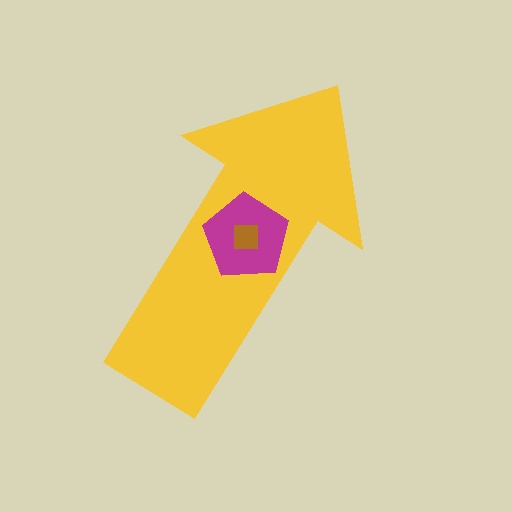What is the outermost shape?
The yellow arrow.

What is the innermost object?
The brown square.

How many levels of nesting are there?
3.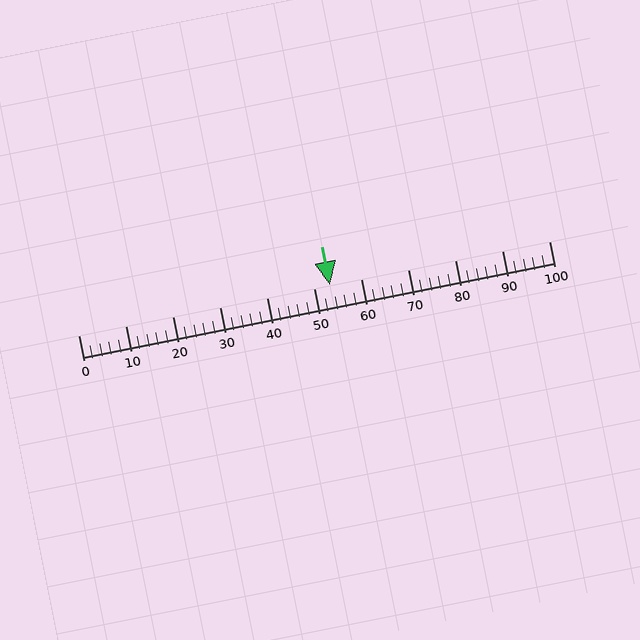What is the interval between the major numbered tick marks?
The major tick marks are spaced 10 units apart.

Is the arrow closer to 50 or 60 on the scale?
The arrow is closer to 50.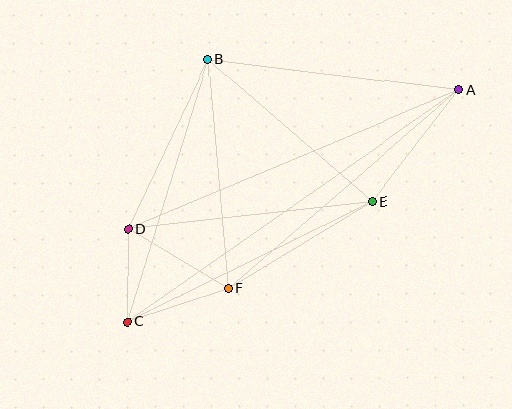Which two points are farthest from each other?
Points A and C are farthest from each other.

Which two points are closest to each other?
Points C and D are closest to each other.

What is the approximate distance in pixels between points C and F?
The distance between C and F is approximately 106 pixels.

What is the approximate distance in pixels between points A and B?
The distance between A and B is approximately 253 pixels.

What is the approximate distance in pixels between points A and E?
The distance between A and E is approximately 141 pixels.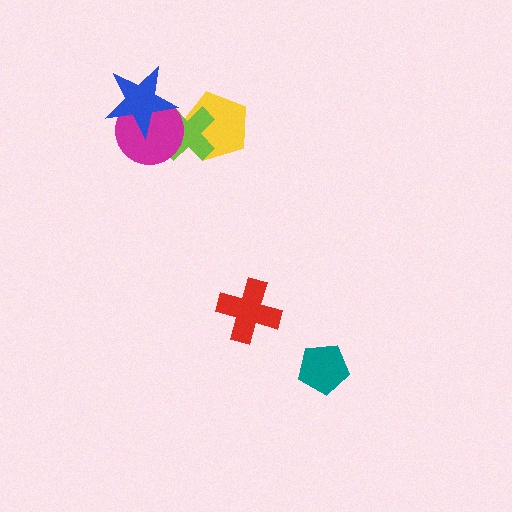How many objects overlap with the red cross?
0 objects overlap with the red cross.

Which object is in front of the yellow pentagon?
The lime cross is in front of the yellow pentagon.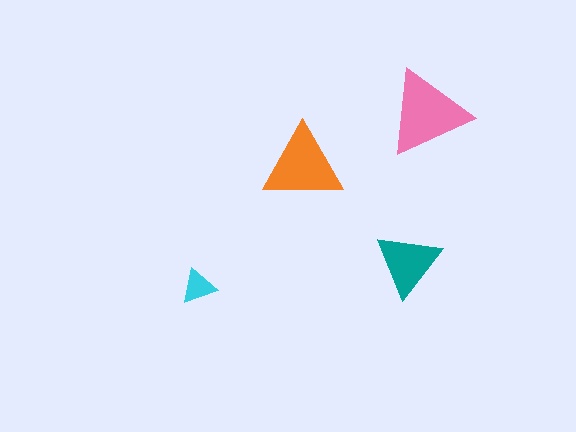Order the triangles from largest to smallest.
the pink one, the orange one, the teal one, the cyan one.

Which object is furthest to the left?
The cyan triangle is leftmost.